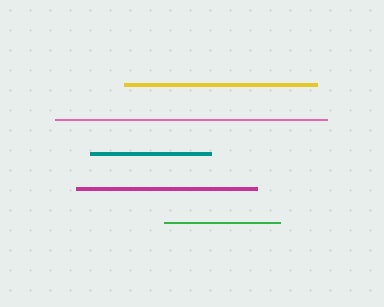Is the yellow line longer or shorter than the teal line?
The yellow line is longer than the teal line.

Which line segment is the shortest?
The green line is the shortest at approximately 116 pixels.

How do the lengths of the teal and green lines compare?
The teal and green lines are approximately the same length.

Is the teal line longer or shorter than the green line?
The teal line is longer than the green line.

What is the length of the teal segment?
The teal segment is approximately 120 pixels long.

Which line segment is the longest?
The pink line is the longest at approximately 272 pixels.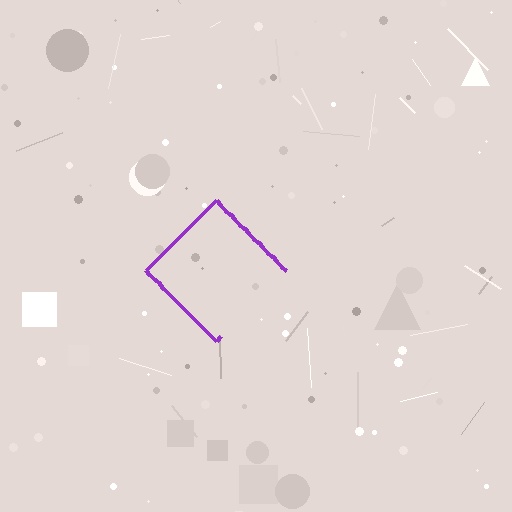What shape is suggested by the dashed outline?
The dashed outline suggests a diamond.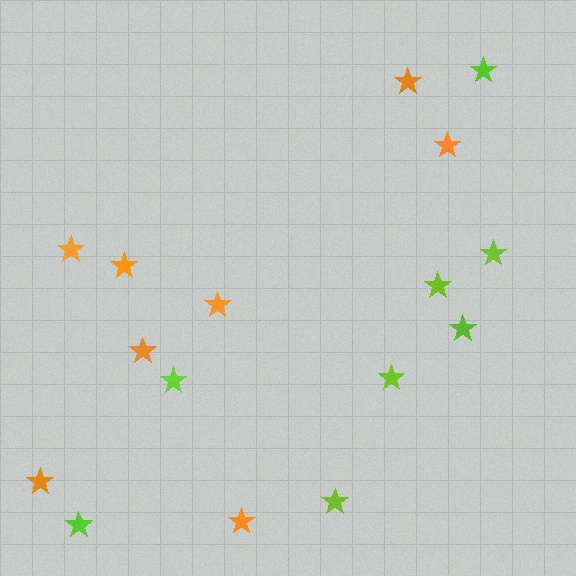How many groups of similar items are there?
There are 2 groups: one group of orange stars (8) and one group of lime stars (8).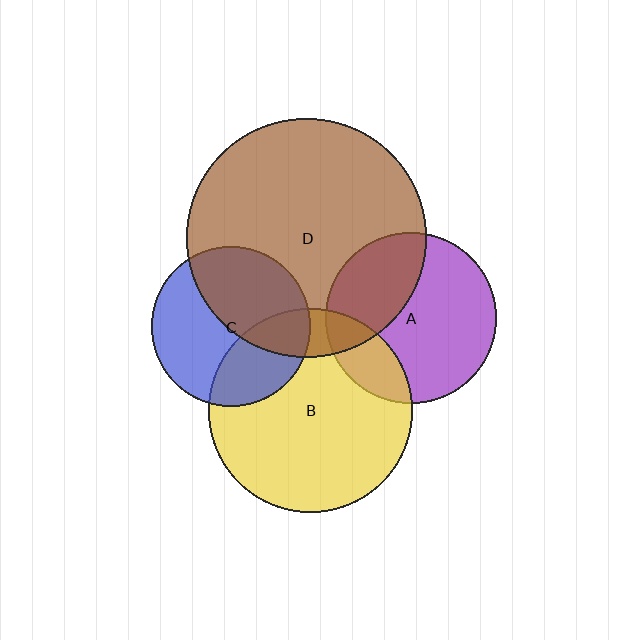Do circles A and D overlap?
Yes.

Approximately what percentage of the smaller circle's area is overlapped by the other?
Approximately 35%.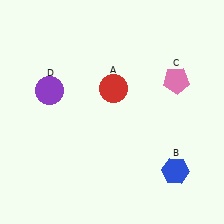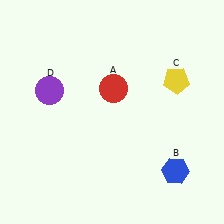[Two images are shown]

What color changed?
The pentagon (C) changed from pink in Image 1 to yellow in Image 2.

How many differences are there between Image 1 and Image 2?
There is 1 difference between the two images.